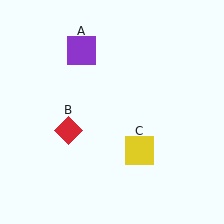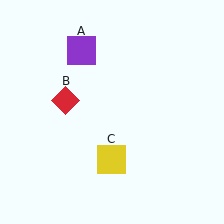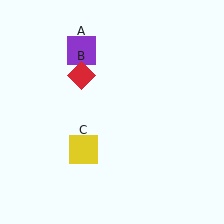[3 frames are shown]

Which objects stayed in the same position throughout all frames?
Purple square (object A) remained stationary.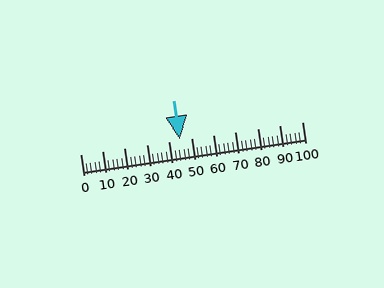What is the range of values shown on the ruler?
The ruler shows values from 0 to 100.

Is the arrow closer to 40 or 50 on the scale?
The arrow is closer to 40.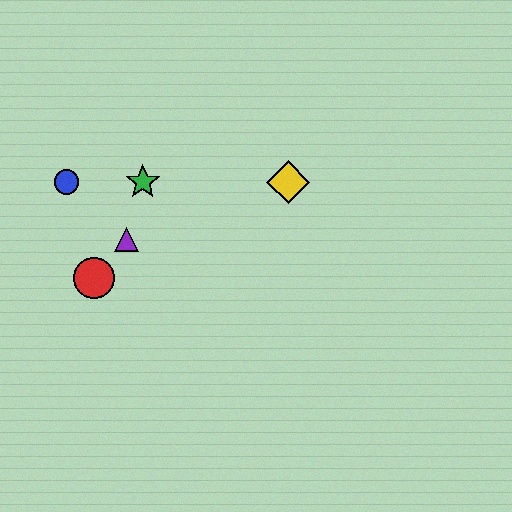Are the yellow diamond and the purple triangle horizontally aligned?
No, the yellow diamond is at y≈182 and the purple triangle is at y≈239.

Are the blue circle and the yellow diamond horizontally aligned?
Yes, both are at y≈182.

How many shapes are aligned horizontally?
3 shapes (the blue circle, the green star, the yellow diamond) are aligned horizontally.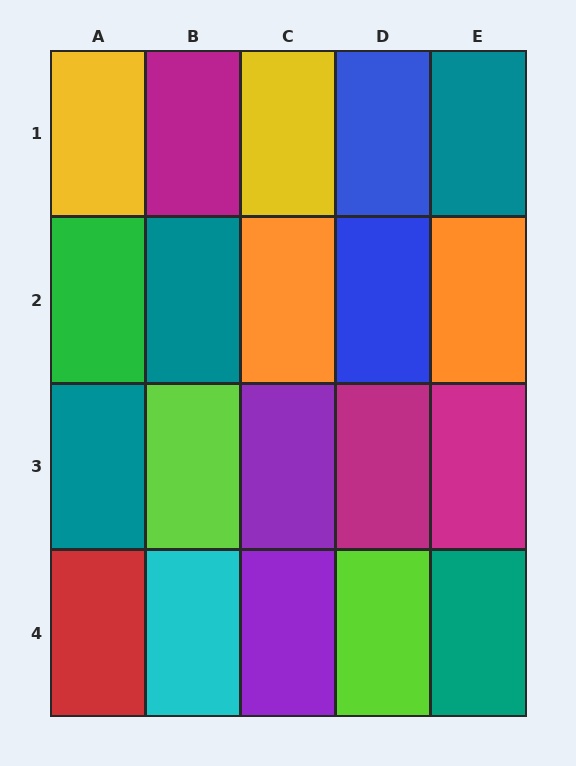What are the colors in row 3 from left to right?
Teal, lime, purple, magenta, magenta.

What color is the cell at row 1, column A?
Yellow.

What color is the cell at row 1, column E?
Teal.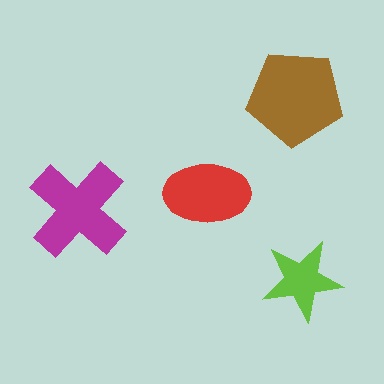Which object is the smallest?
The lime star.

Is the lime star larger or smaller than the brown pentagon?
Smaller.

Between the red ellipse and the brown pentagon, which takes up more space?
The brown pentagon.